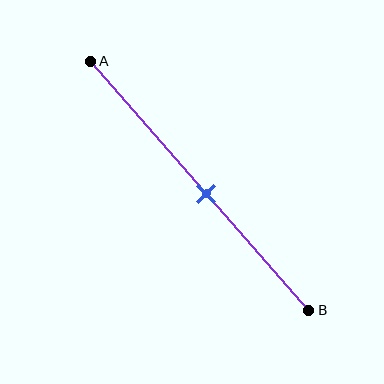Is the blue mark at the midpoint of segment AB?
No, the mark is at about 55% from A, not at the 50% midpoint.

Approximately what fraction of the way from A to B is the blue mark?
The blue mark is approximately 55% of the way from A to B.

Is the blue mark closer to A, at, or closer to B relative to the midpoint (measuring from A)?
The blue mark is closer to point B than the midpoint of segment AB.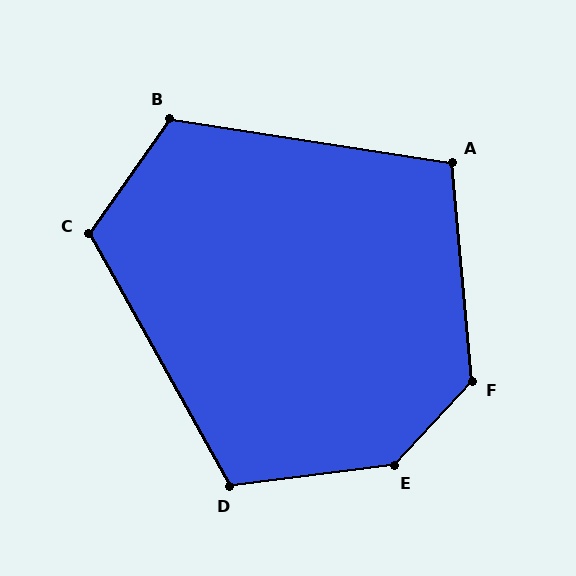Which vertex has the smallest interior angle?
A, at approximately 104 degrees.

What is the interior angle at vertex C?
Approximately 116 degrees (obtuse).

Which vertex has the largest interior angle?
E, at approximately 140 degrees.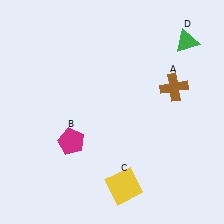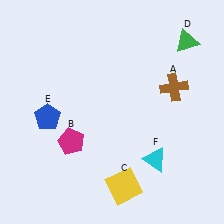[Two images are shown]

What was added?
A blue pentagon (E), a cyan triangle (F) were added in Image 2.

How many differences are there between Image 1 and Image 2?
There are 2 differences between the two images.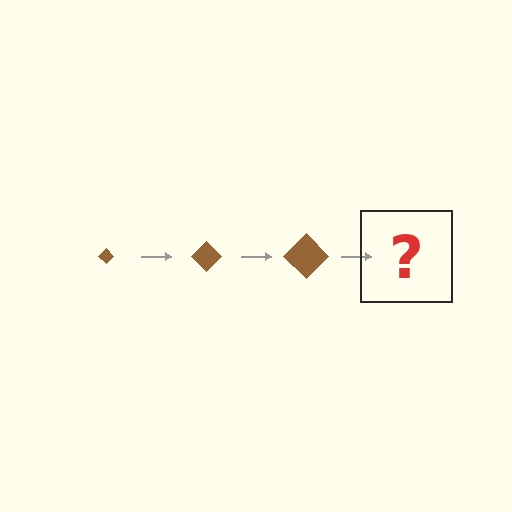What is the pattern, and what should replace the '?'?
The pattern is that the diamond gets progressively larger each step. The '?' should be a brown diamond, larger than the previous one.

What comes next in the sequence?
The next element should be a brown diamond, larger than the previous one.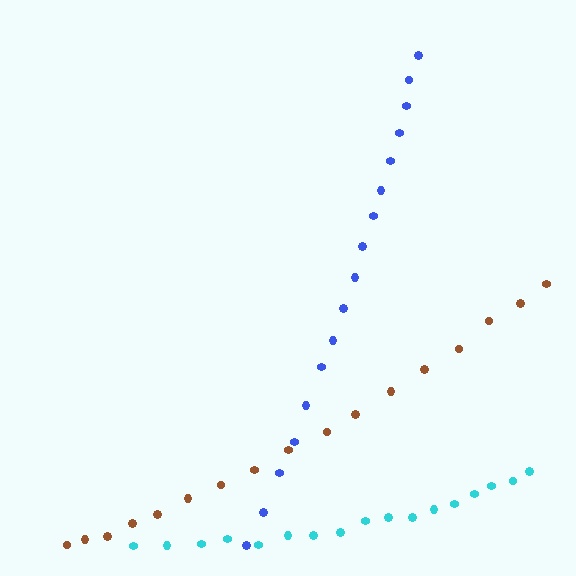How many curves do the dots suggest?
There are 3 distinct paths.